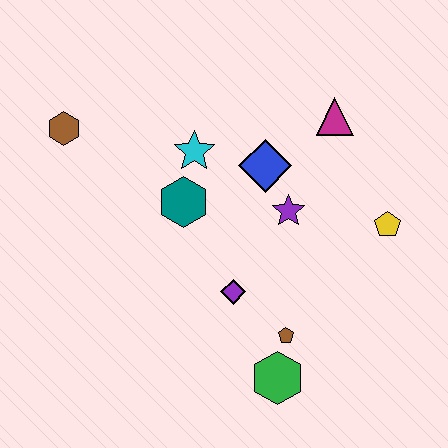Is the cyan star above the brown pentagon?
Yes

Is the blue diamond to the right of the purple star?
No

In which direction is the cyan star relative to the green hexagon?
The cyan star is above the green hexagon.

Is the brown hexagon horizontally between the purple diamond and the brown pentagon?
No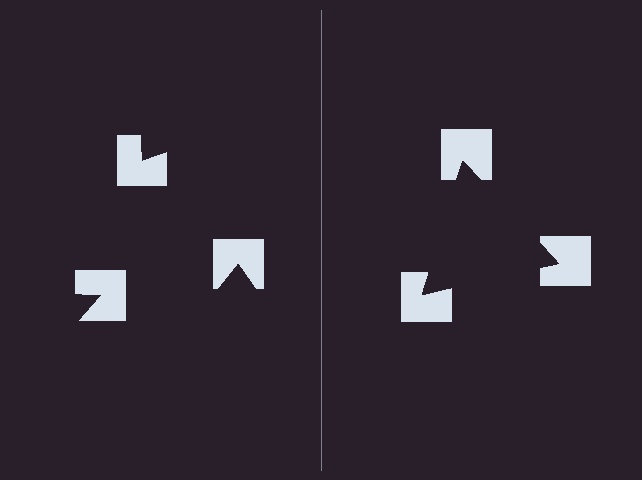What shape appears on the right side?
An illusory triangle.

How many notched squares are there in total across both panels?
6 — 3 on each side.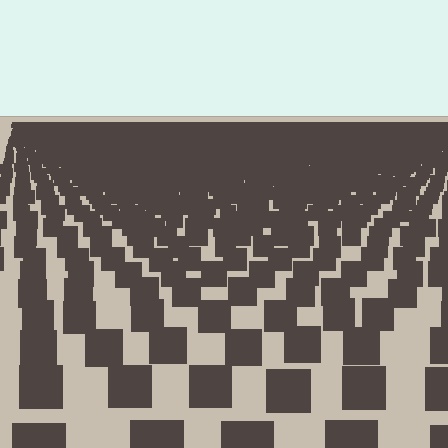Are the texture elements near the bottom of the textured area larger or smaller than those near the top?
Larger. Near the bottom, elements are closer to the viewer and appear at a bigger on-screen size.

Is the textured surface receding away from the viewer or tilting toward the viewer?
The surface is receding away from the viewer. Texture elements get smaller and denser toward the top.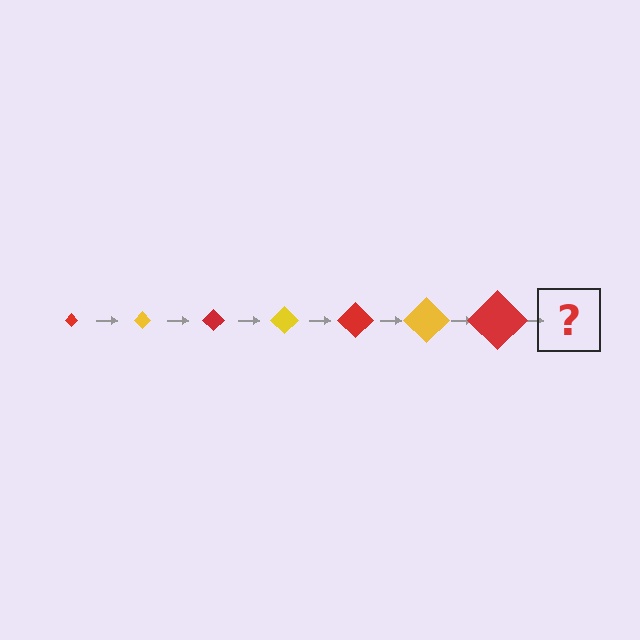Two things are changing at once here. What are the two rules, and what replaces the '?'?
The two rules are that the diamond grows larger each step and the color cycles through red and yellow. The '?' should be a yellow diamond, larger than the previous one.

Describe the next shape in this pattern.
It should be a yellow diamond, larger than the previous one.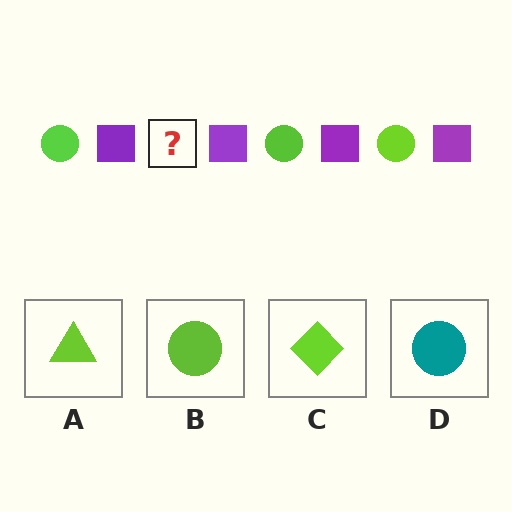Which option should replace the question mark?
Option B.